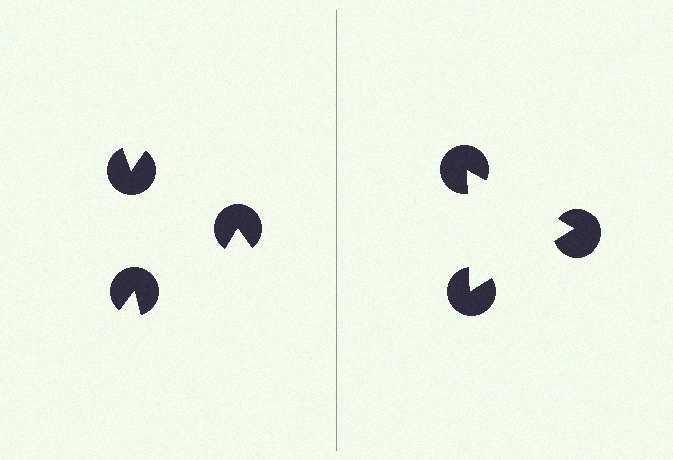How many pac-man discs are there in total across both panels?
6 — 3 on each side.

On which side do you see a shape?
An illusory triangle appears on the right side. On the left side the wedge cuts are rotated, so no coherent shape forms.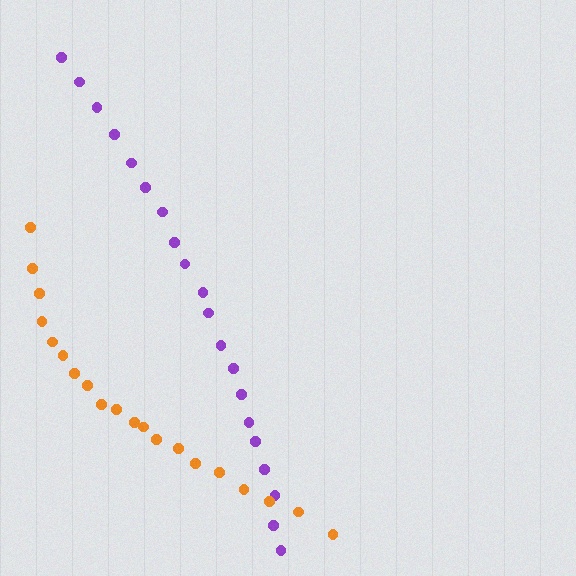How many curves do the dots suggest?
There are 2 distinct paths.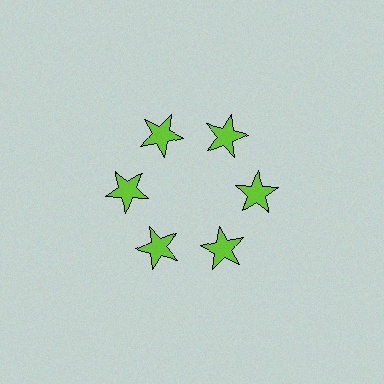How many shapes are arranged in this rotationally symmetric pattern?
There are 6 shapes, arranged in 6 groups of 1.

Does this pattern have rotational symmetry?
Yes, this pattern has 6-fold rotational symmetry. It looks the same after rotating 60 degrees around the center.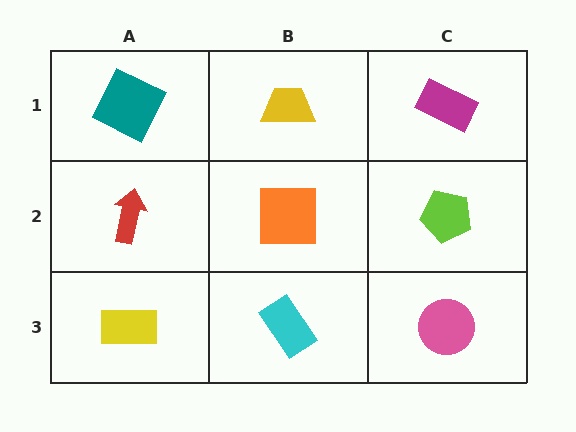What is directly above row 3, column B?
An orange square.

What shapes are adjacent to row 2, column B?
A yellow trapezoid (row 1, column B), a cyan rectangle (row 3, column B), a red arrow (row 2, column A), a lime pentagon (row 2, column C).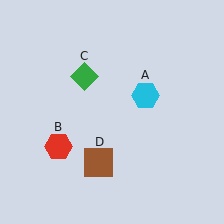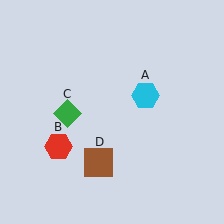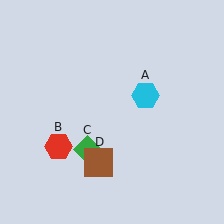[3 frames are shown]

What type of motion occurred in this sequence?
The green diamond (object C) rotated counterclockwise around the center of the scene.